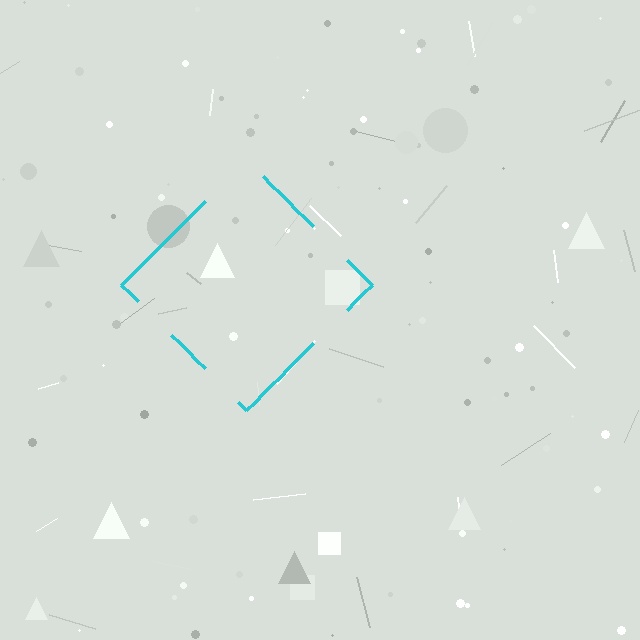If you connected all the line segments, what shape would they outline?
They would outline a diamond.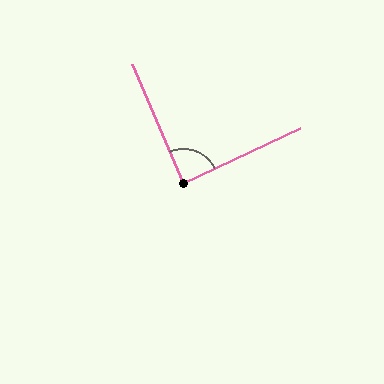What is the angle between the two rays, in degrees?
Approximately 88 degrees.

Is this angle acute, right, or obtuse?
It is approximately a right angle.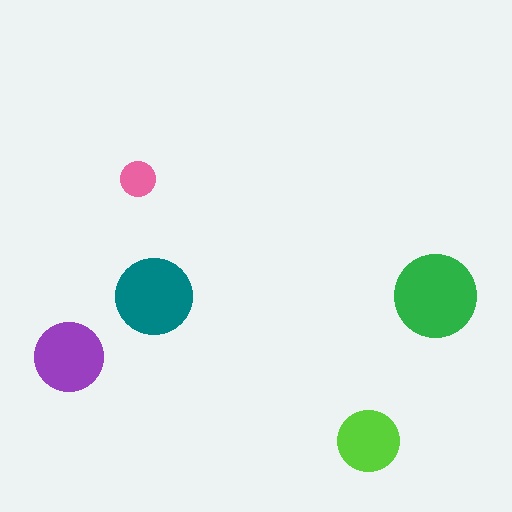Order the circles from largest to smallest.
the green one, the teal one, the purple one, the lime one, the pink one.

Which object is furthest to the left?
The purple circle is leftmost.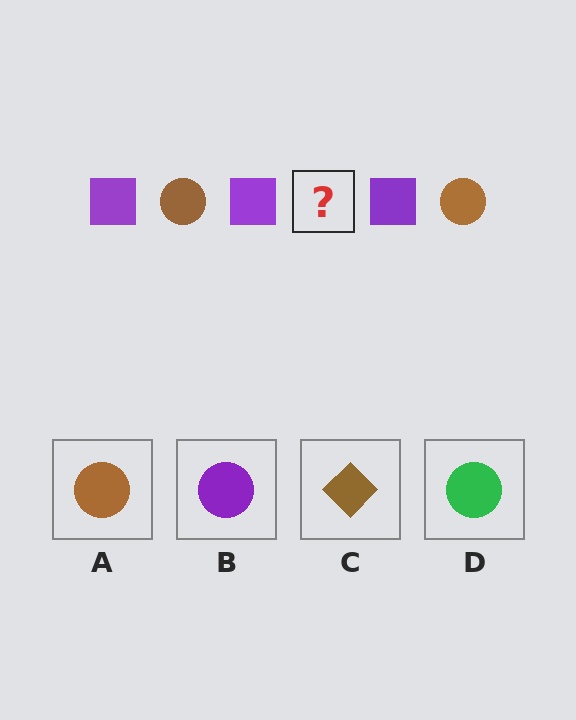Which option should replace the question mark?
Option A.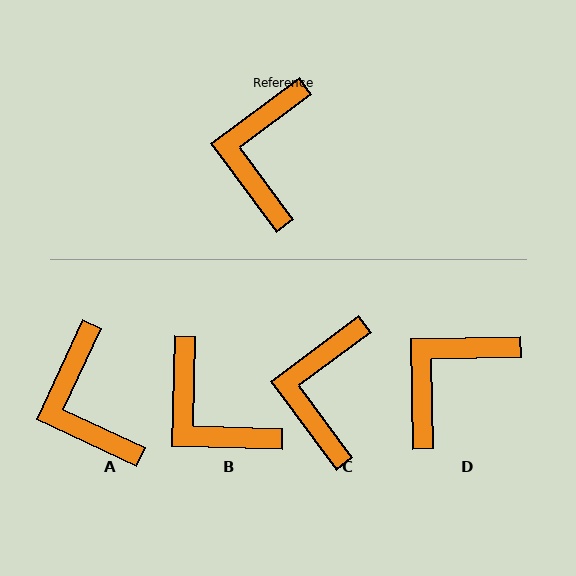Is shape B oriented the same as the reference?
No, it is off by about 52 degrees.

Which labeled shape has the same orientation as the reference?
C.